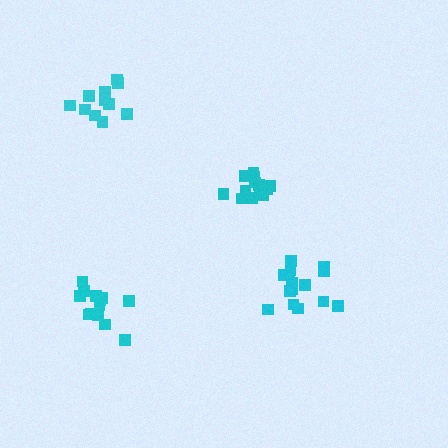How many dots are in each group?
Group 1: 15 dots, Group 2: 13 dots, Group 3: 11 dots, Group 4: 13 dots (52 total).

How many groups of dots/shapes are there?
There are 4 groups.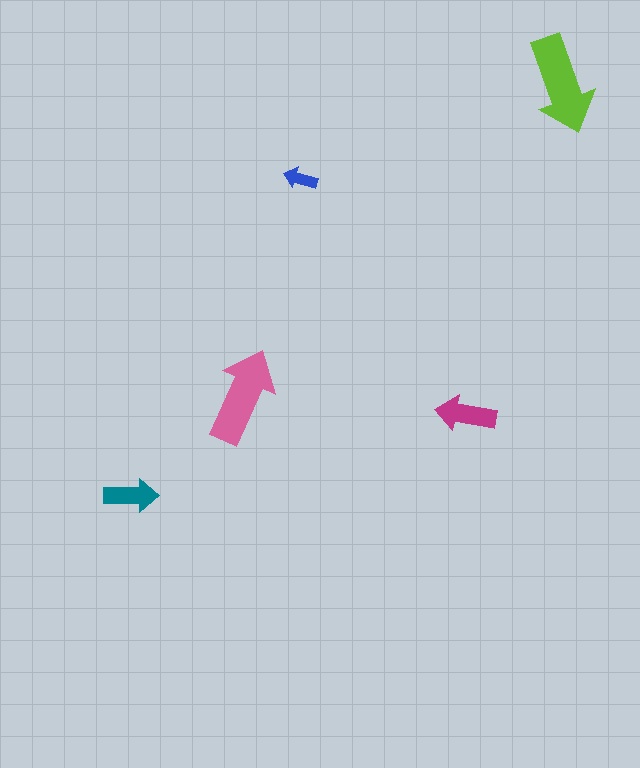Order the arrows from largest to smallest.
the lime one, the pink one, the magenta one, the teal one, the blue one.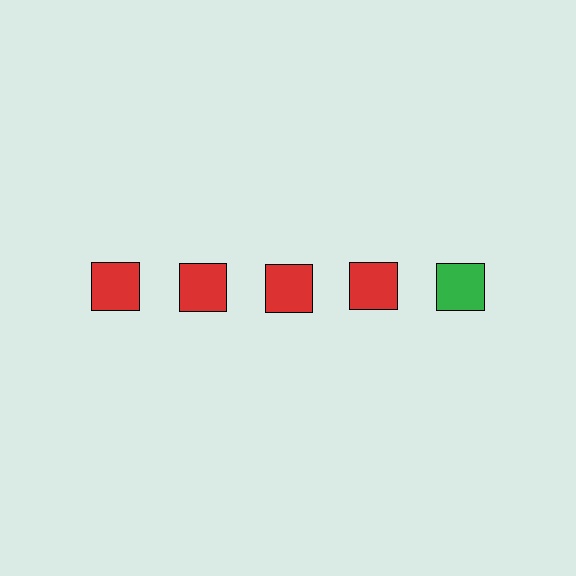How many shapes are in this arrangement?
There are 5 shapes arranged in a grid pattern.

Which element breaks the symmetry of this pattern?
The green square in the top row, rightmost column breaks the symmetry. All other shapes are red squares.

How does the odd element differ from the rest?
It has a different color: green instead of red.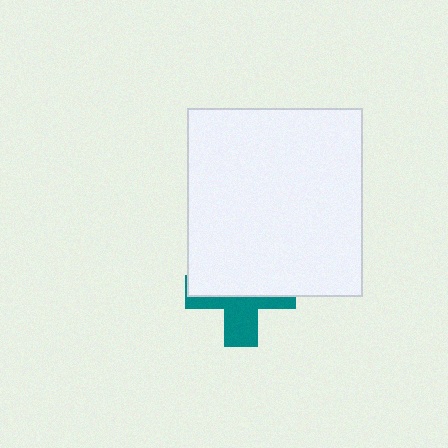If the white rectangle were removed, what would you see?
You would see the complete teal cross.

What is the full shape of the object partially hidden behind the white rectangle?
The partially hidden object is a teal cross.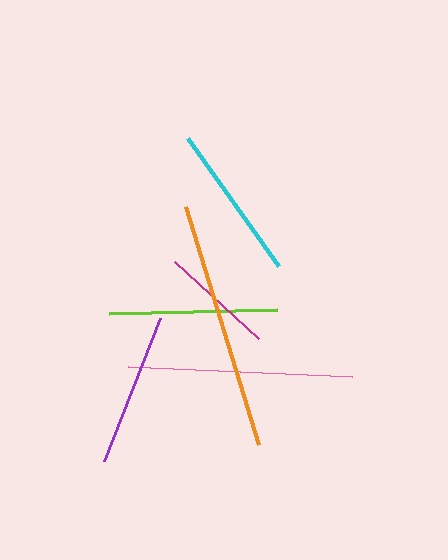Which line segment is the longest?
The orange line is the longest at approximately 249 pixels.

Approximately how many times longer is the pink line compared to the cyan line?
The pink line is approximately 1.4 times the length of the cyan line.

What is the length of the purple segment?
The purple segment is approximately 153 pixels long.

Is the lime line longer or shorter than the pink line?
The pink line is longer than the lime line.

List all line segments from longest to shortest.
From longest to shortest: orange, pink, lime, cyan, purple, magenta.